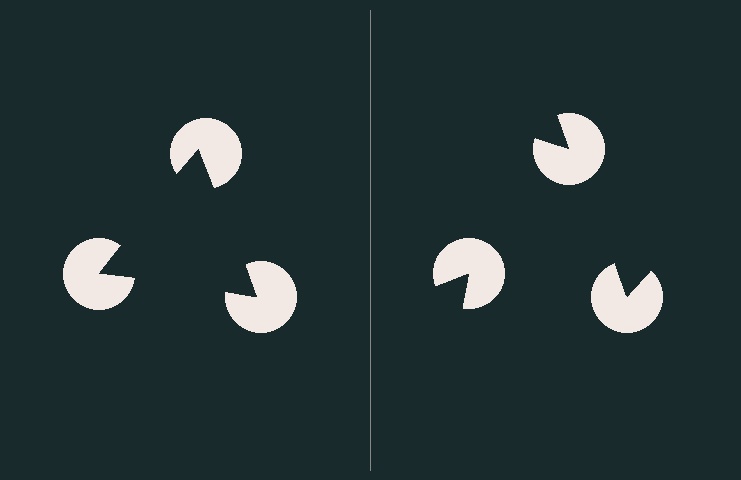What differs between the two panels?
The pac-man discs are positioned identically on both sides; only the wedge orientations differ. On the left they align to a triangle; on the right they are misaligned.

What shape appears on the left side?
An illusory triangle.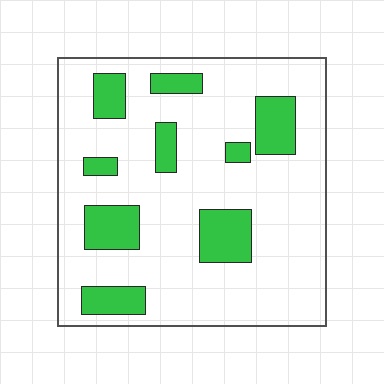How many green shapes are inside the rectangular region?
9.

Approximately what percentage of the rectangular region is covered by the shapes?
Approximately 20%.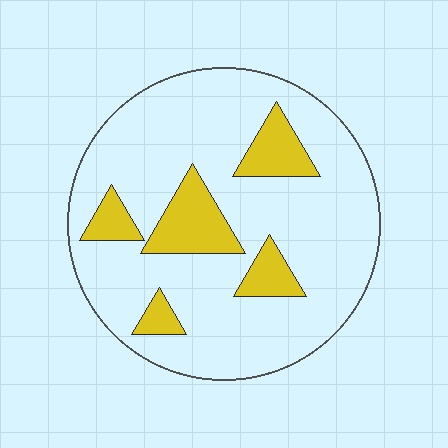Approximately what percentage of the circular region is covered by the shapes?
Approximately 20%.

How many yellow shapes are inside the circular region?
5.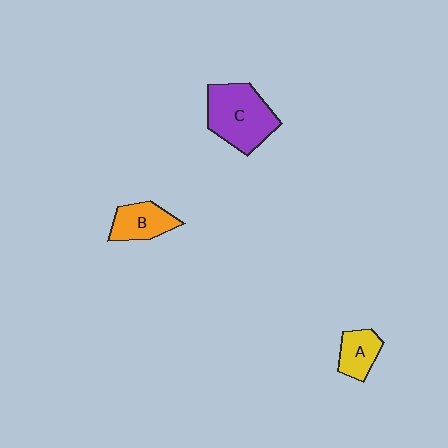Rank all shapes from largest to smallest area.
From largest to smallest: C (purple), B (orange), A (yellow).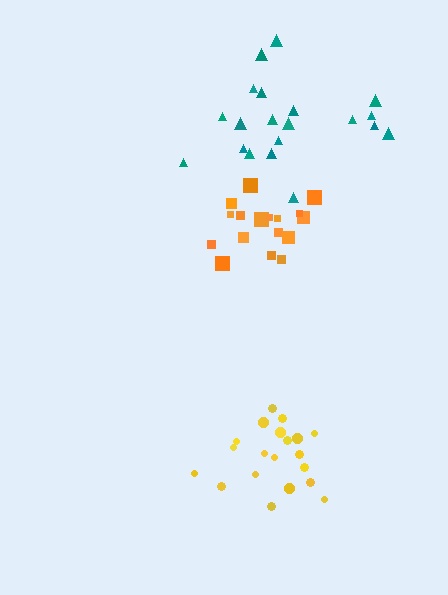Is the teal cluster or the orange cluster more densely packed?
Orange.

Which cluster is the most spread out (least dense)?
Teal.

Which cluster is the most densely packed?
Orange.